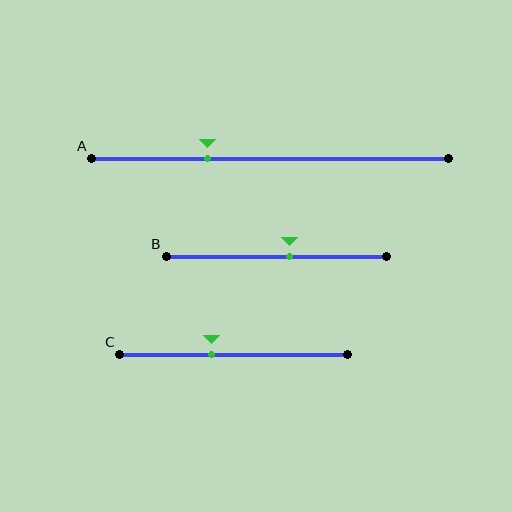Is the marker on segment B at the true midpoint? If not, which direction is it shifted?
No, the marker on segment B is shifted to the right by about 6% of the segment length.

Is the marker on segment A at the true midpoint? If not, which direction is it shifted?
No, the marker on segment A is shifted to the left by about 18% of the segment length.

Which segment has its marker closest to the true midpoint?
Segment B has its marker closest to the true midpoint.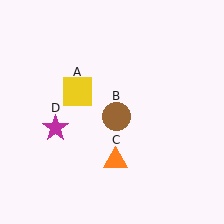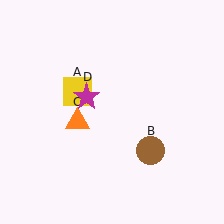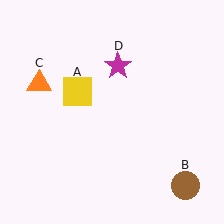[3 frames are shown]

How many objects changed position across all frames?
3 objects changed position: brown circle (object B), orange triangle (object C), magenta star (object D).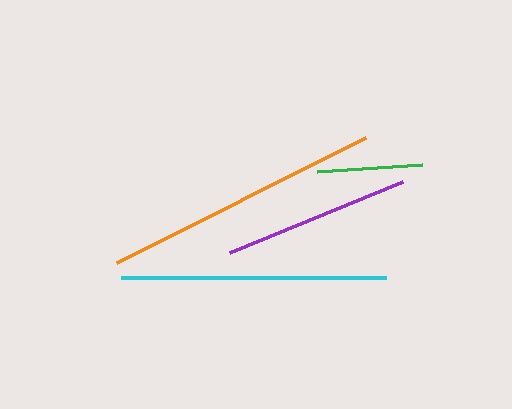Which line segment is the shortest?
The green line is the shortest at approximately 105 pixels.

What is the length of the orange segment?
The orange segment is approximately 278 pixels long.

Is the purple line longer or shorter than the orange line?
The orange line is longer than the purple line.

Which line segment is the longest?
The orange line is the longest at approximately 278 pixels.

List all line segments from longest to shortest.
From longest to shortest: orange, cyan, purple, green.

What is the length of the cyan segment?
The cyan segment is approximately 265 pixels long.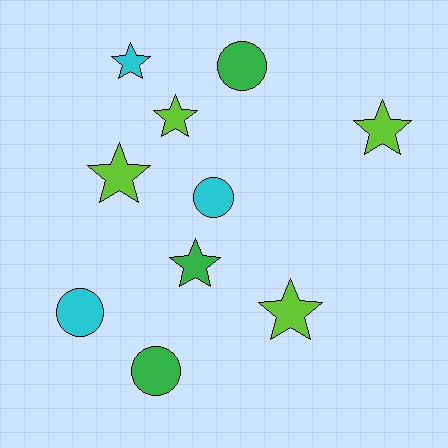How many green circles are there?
There are 2 green circles.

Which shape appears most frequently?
Star, with 6 objects.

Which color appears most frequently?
Lime, with 4 objects.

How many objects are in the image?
There are 10 objects.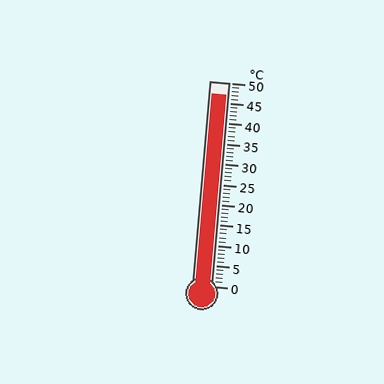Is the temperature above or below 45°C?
The temperature is above 45°C.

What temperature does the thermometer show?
The thermometer shows approximately 47°C.